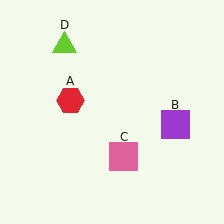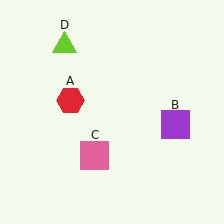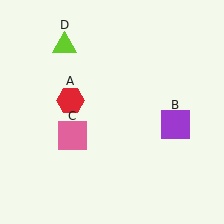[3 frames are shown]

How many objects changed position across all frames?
1 object changed position: pink square (object C).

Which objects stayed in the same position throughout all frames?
Red hexagon (object A) and purple square (object B) and lime triangle (object D) remained stationary.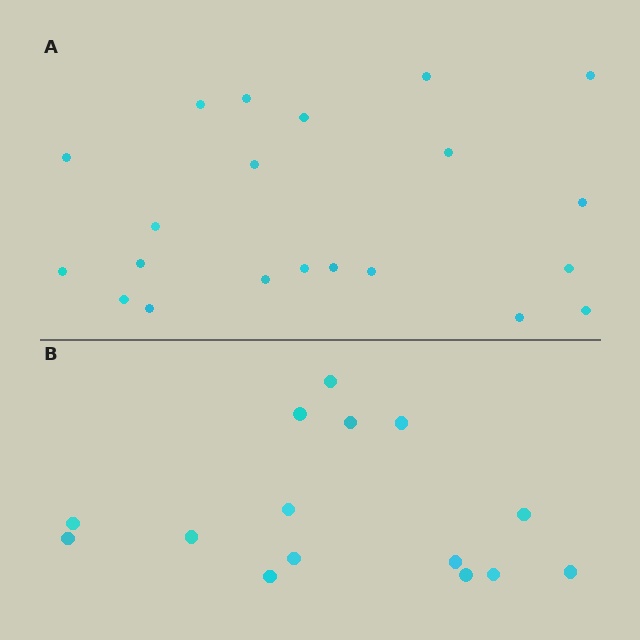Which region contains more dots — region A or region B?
Region A (the top region) has more dots.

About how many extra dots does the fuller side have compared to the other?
Region A has about 6 more dots than region B.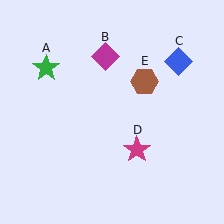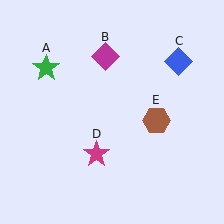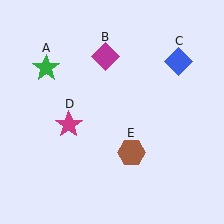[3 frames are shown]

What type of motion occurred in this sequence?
The magenta star (object D), brown hexagon (object E) rotated clockwise around the center of the scene.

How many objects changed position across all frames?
2 objects changed position: magenta star (object D), brown hexagon (object E).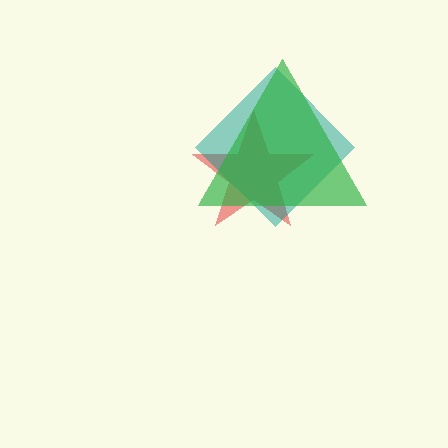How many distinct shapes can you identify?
There are 3 distinct shapes: a red star, a teal diamond, a green triangle.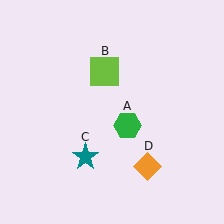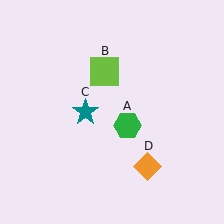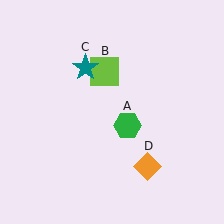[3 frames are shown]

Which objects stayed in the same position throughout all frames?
Green hexagon (object A) and lime square (object B) and orange diamond (object D) remained stationary.